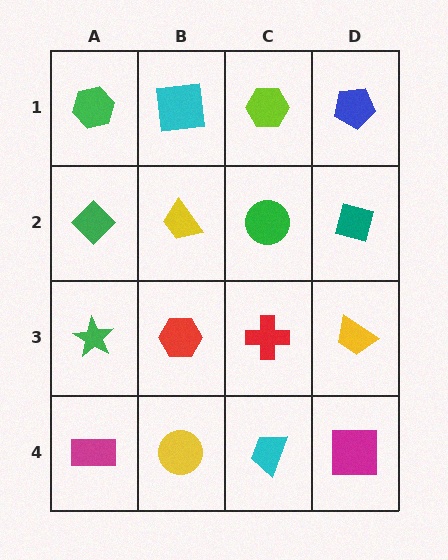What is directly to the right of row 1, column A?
A cyan square.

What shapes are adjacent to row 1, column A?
A green diamond (row 2, column A), a cyan square (row 1, column B).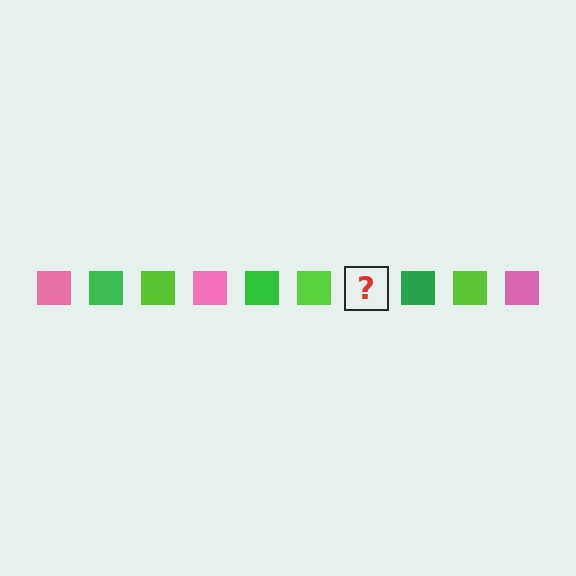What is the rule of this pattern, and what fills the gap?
The rule is that the pattern cycles through pink, green, lime squares. The gap should be filled with a pink square.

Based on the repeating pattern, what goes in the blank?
The blank should be a pink square.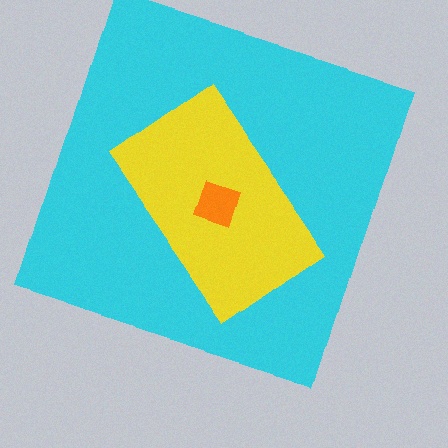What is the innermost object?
The orange diamond.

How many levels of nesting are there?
3.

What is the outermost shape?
The cyan square.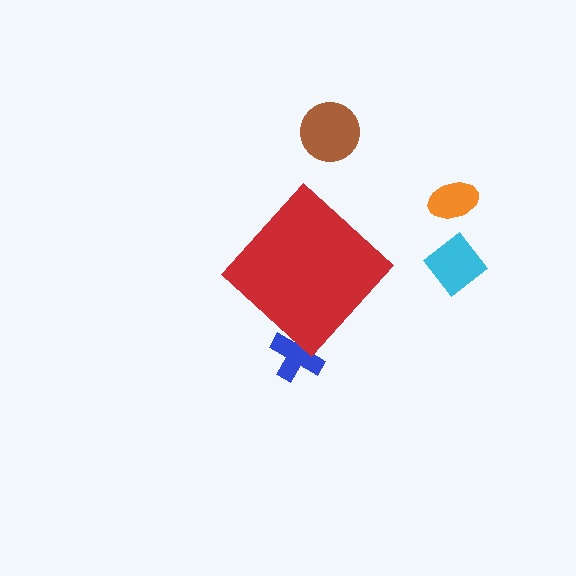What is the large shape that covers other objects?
A red diamond.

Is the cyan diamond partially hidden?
No, the cyan diamond is fully visible.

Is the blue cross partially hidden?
Yes, the blue cross is partially hidden behind the red diamond.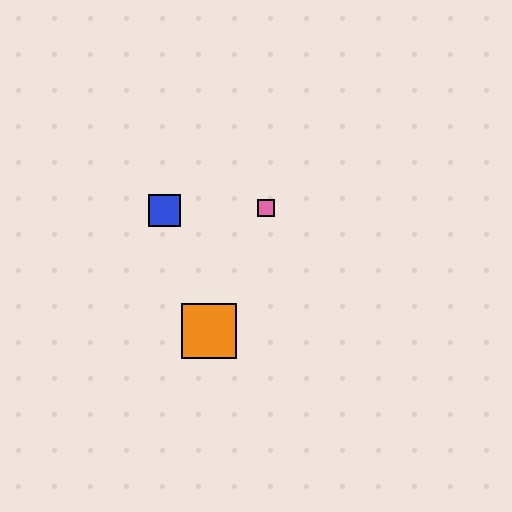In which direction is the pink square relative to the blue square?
The pink square is to the right of the blue square.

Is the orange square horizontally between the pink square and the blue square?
Yes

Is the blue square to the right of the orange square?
No